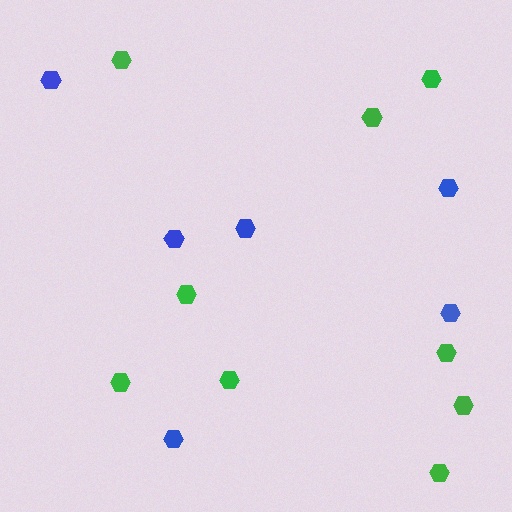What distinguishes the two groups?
There are 2 groups: one group of green hexagons (9) and one group of blue hexagons (6).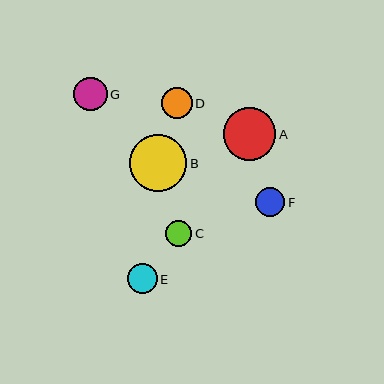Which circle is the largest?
Circle B is the largest with a size of approximately 57 pixels.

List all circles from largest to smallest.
From largest to smallest: B, A, G, D, E, F, C.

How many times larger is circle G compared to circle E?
Circle G is approximately 1.1 times the size of circle E.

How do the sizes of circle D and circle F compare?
Circle D and circle F are approximately the same size.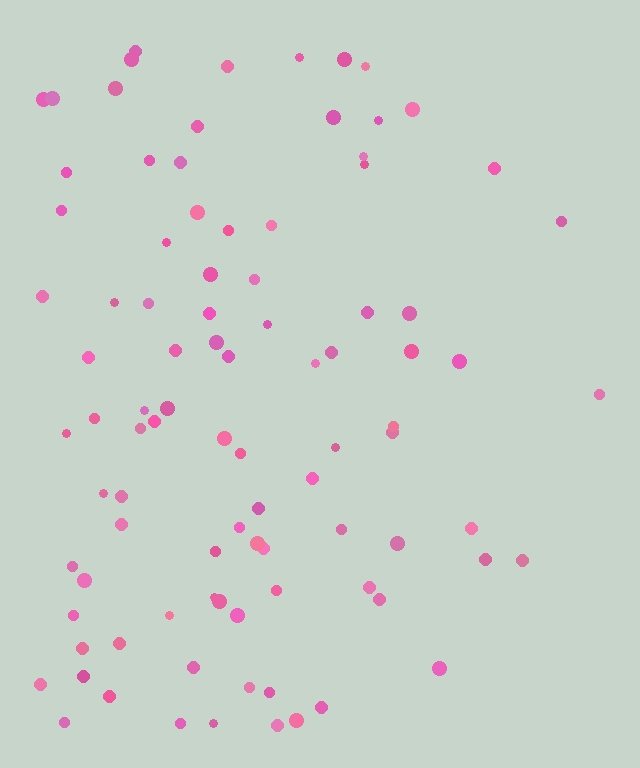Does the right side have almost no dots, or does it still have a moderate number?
Still a moderate number, just noticeably fewer than the left.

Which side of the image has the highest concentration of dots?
The left.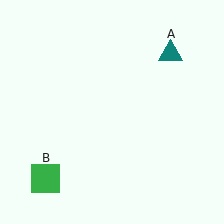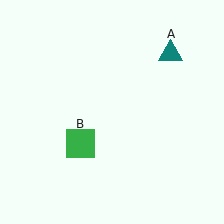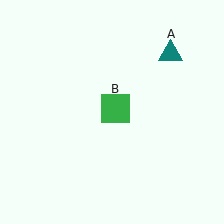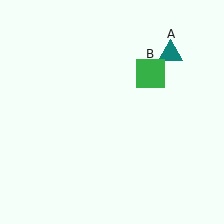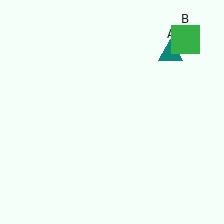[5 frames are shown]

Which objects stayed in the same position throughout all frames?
Teal triangle (object A) remained stationary.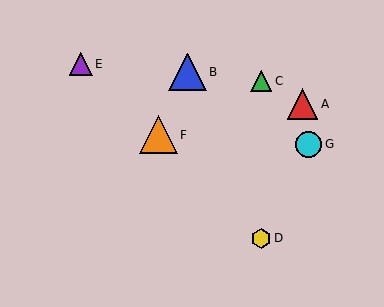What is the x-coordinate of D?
Object D is at x≈261.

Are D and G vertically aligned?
No, D is at x≈261 and G is at x≈309.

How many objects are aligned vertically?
2 objects (C, D) are aligned vertically.